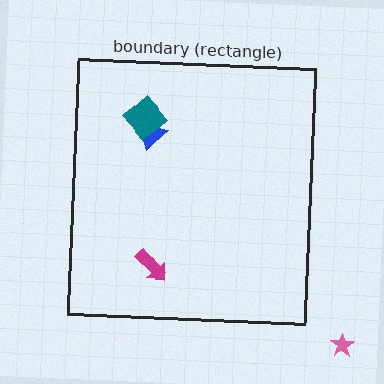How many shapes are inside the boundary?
3 inside, 1 outside.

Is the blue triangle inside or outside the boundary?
Inside.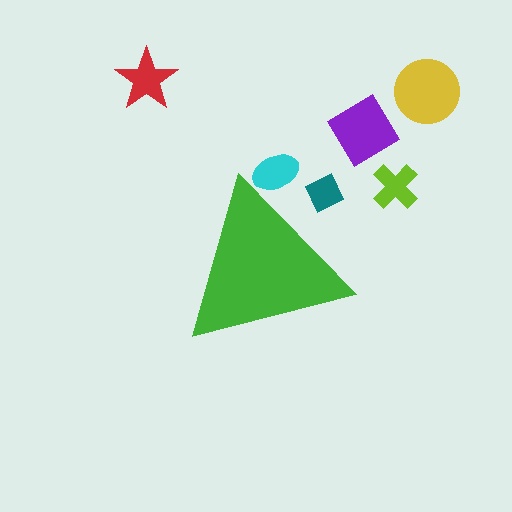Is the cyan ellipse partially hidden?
Yes, the cyan ellipse is partially hidden behind the green triangle.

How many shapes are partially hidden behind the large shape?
2 shapes are partially hidden.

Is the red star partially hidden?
No, the red star is fully visible.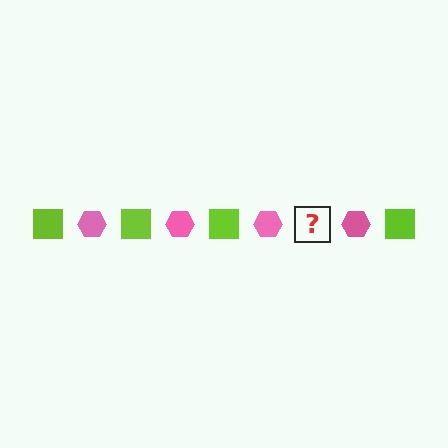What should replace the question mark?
The question mark should be replaced with a lime square.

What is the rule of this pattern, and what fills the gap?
The rule is that the pattern alternates between lime square and pink hexagon. The gap should be filled with a lime square.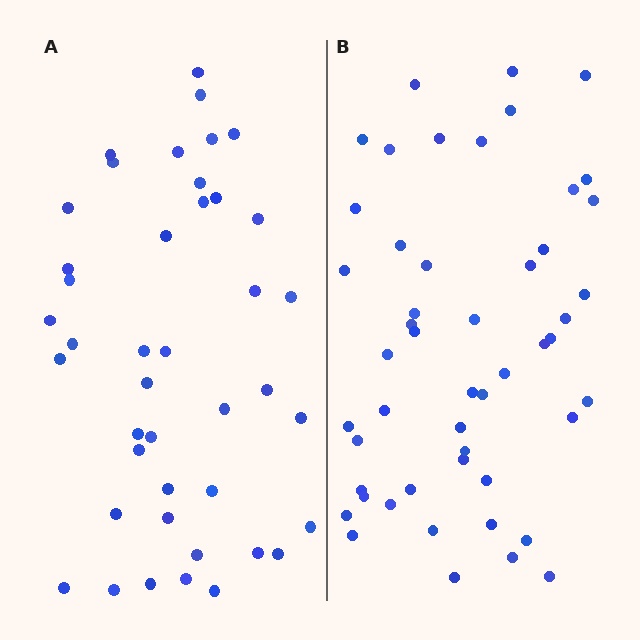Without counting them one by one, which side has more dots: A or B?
Region B (the right region) has more dots.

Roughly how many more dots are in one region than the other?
Region B has roughly 8 or so more dots than region A.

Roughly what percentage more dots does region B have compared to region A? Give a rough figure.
About 20% more.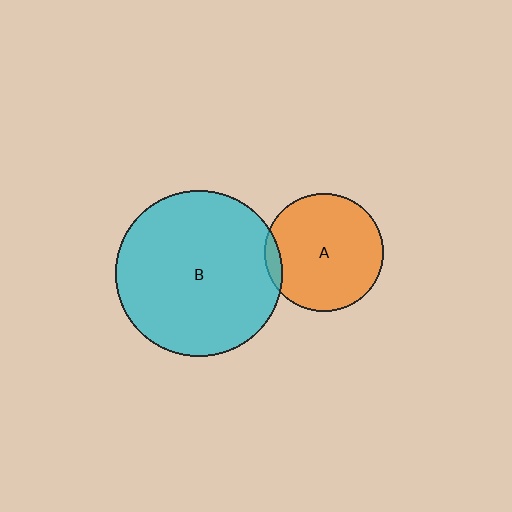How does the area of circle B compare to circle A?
Approximately 2.0 times.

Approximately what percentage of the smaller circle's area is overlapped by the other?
Approximately 5%.